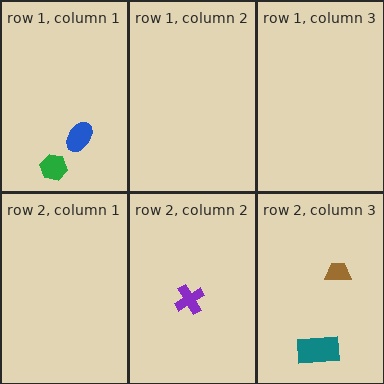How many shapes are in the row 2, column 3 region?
2.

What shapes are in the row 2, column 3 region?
The teal rectangle, the brown trapezoid.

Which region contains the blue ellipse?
The row 1, column 1 region.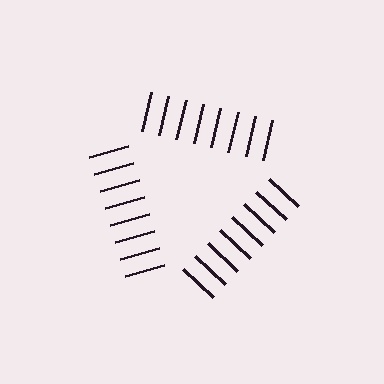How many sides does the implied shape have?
3 sides — the line-ends trace a triangle.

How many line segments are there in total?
24 — 8 along each of the 3 edges.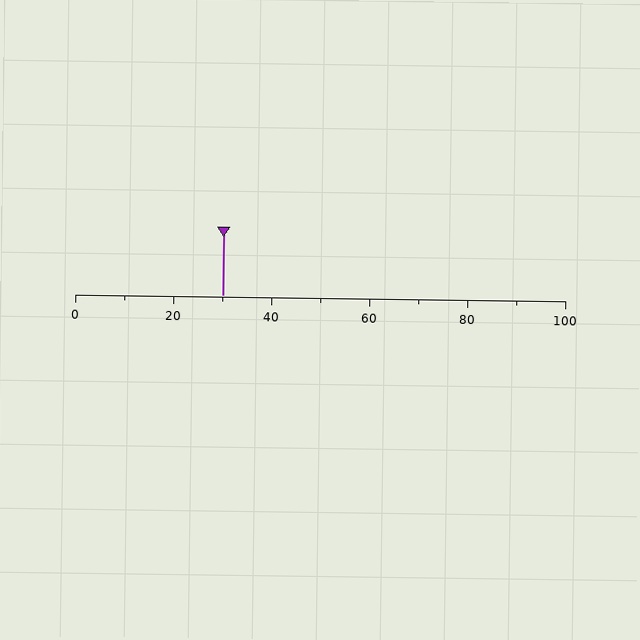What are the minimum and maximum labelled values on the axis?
The axis runs from 0 to 100.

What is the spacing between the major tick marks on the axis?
The major ticks are spaced 20 apart.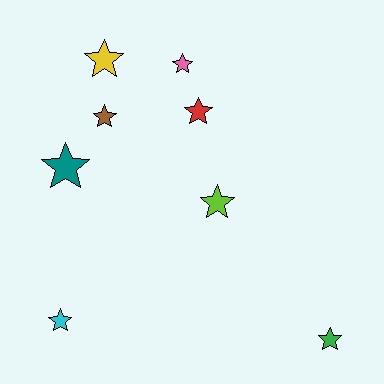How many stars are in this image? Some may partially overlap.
There are 8 stars.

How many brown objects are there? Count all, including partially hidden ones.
There is 1 brown object.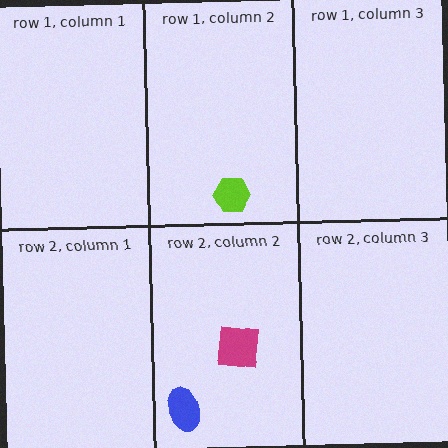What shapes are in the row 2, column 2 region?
The blue ellipse, the magenta square.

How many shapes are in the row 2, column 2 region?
2.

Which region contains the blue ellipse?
The row 2, column 2 region.